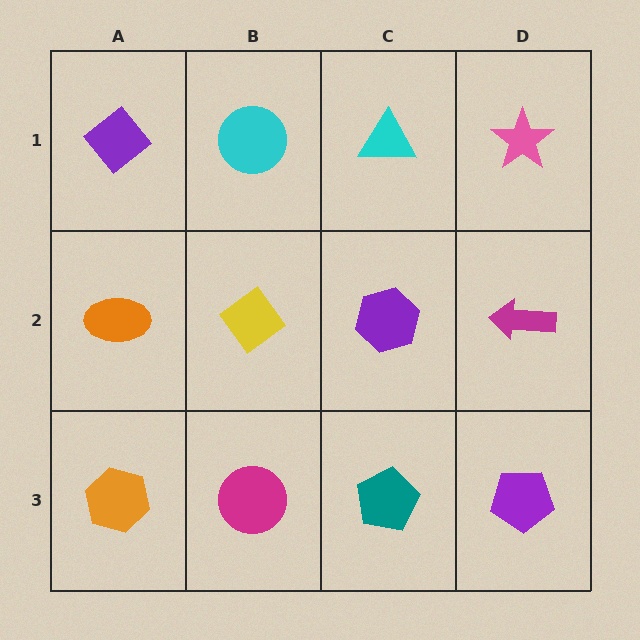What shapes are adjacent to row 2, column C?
A cyan triangle (row 1, column C), a teal pentagon (row 3, column C), a yellow diamond (row 2, column B), a magenta arrow (row 2, column D).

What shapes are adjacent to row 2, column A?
A purple diamond (row 1, column A), an orange hexagon (row 3, column A), a yellow diamond (row 2, column B).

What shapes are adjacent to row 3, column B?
A yellow diamond (row 2, column B), an orange hexagon (row 3, column A), a teal pentagon (row 3, column C).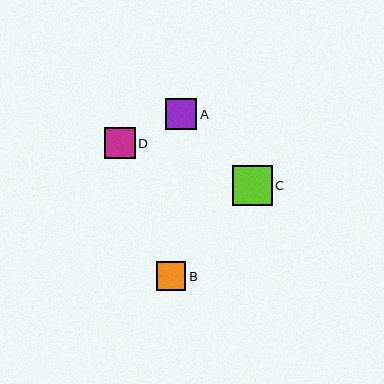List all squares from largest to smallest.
From largest to smallest: C, A, D, B.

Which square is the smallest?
Square B is the smallest with a size of approximately 29 pixels.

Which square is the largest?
Square C is the largest with a size of approximately 40 pixels.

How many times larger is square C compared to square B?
Square C is approximately 1.4 times the size of square B.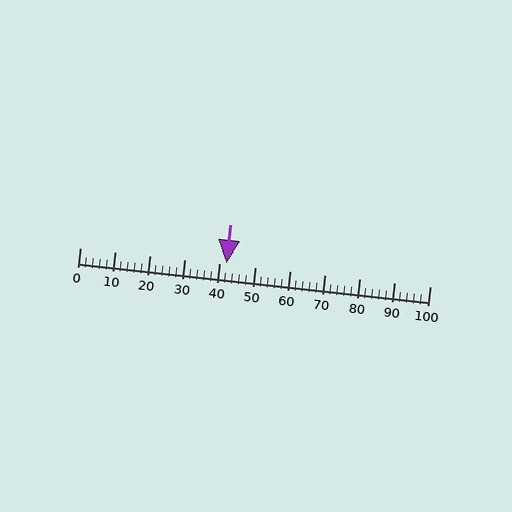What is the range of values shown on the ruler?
The ruler shows values from 0 to 100.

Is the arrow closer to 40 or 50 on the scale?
The arrow is closer to 40.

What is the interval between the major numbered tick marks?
The major tick marks are spaced 10 units apart.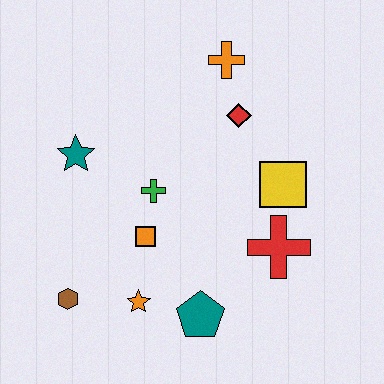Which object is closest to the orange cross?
The red diamond is closest to the orange cross.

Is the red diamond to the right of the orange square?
Yes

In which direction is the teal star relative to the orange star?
The teal star is above the orange star.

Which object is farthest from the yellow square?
The brown hexagon is farthest from the yellow square.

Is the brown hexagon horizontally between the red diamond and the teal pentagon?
No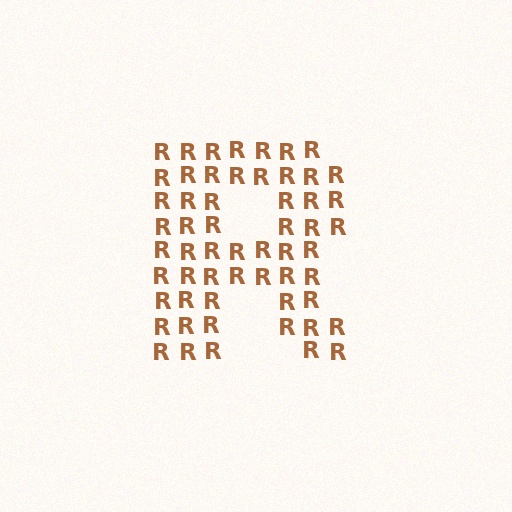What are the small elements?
The small elements are letter R's.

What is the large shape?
The large shape is the letter R.